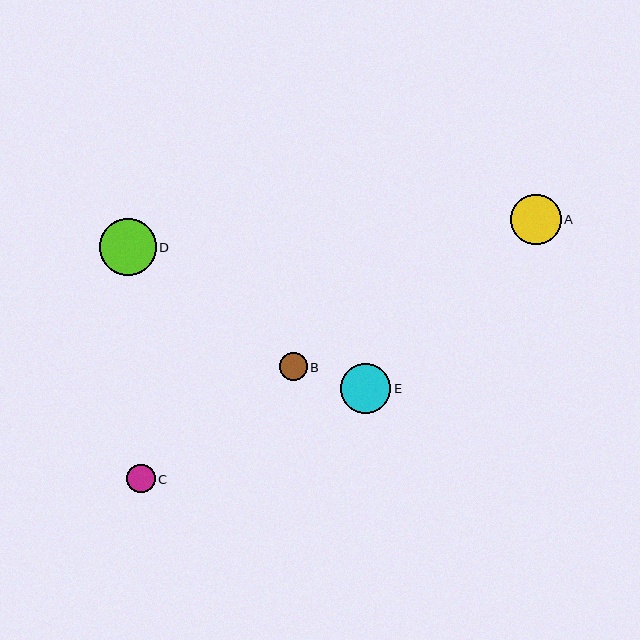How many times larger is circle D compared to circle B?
Circle D is approximately 2.0 times the size of circle B.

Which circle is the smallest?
Circle B is the smallest with a size of approximately 28 pixels.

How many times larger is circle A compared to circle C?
Circle A is approximately 1.8 times the size of circle C.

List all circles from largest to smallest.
From largest to smallest: D, E, A, C, B.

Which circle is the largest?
Circle D is the largest with a size of approximately 57 pixels.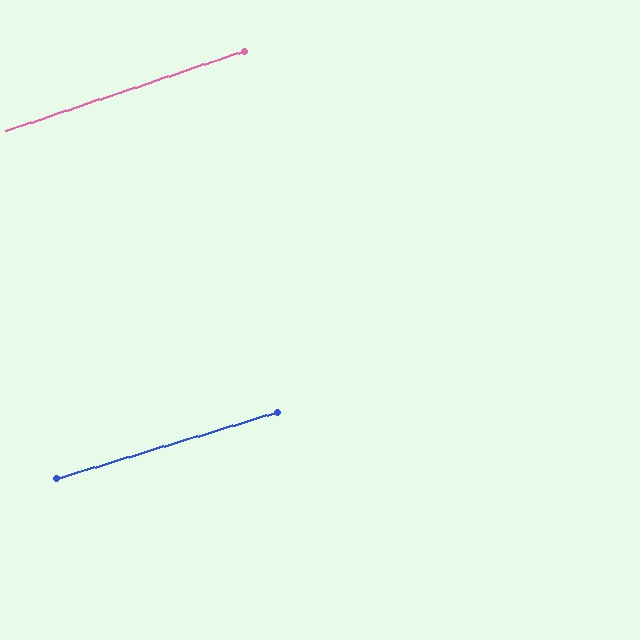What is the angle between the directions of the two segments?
Approximately 2 degrees.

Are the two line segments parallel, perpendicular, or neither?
Parallel — their directions differ by only 1.6°.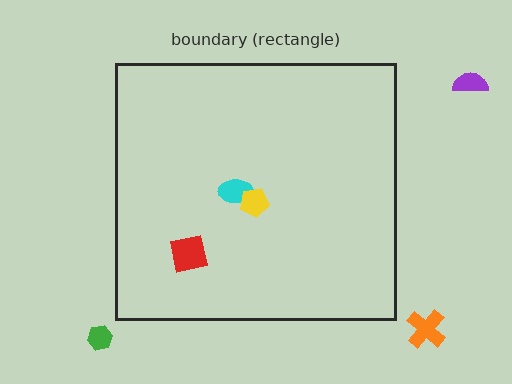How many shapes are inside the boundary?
3 inside, 3 outside.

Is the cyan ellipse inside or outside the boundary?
Inside.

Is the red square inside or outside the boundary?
Inside.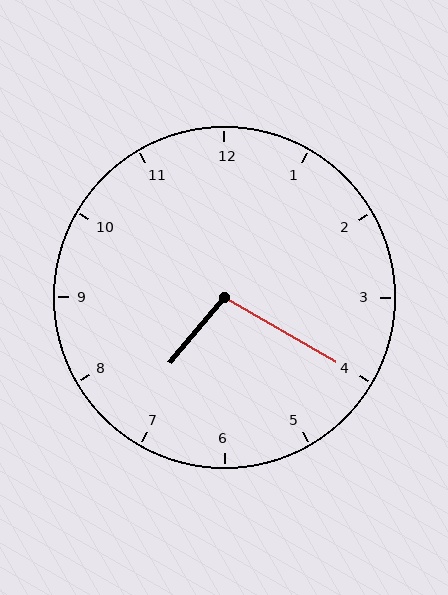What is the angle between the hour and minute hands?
Approximately 100 degrees.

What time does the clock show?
7:20.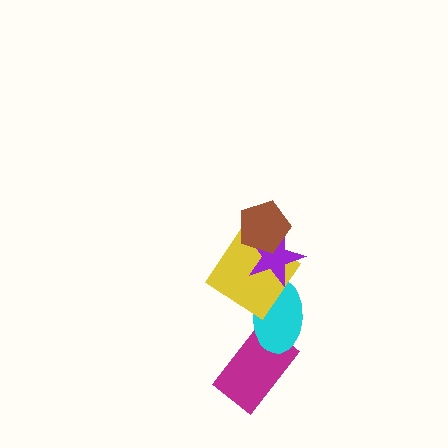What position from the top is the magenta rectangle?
The magenta rectangle is 5th from the top.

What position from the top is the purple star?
The purple star is 2nd from the top.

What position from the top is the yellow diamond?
The yellow diamond is 3rd from the top.